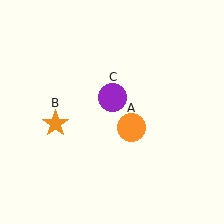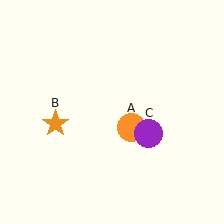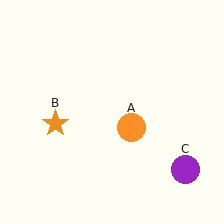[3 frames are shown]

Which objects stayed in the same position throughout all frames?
Orange circle (object A) and orange star (object B) remained stationary.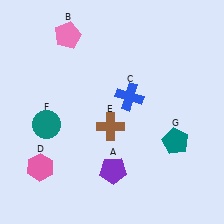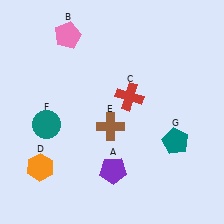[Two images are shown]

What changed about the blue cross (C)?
In Image 1, C is blue. In Image 2, it changed to red.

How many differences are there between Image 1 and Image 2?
There are 2 differences between the two images.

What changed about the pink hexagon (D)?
In Image 1, D is pink. In Image 2, it changed to orange.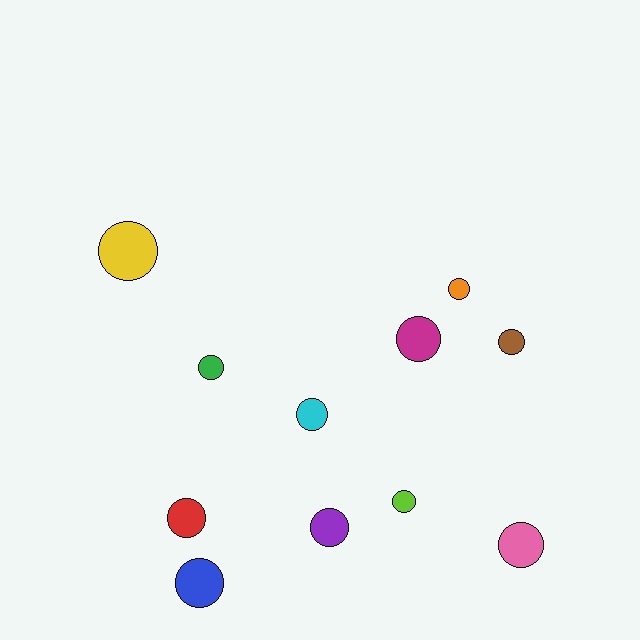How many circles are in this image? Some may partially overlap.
There are 11 circles.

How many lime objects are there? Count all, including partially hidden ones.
There is 1 lime object.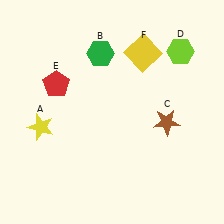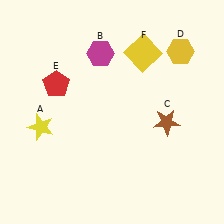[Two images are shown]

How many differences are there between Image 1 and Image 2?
There are 2 differences between the two images.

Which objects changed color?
B changed from green to magenta. D changed from lime to yellow.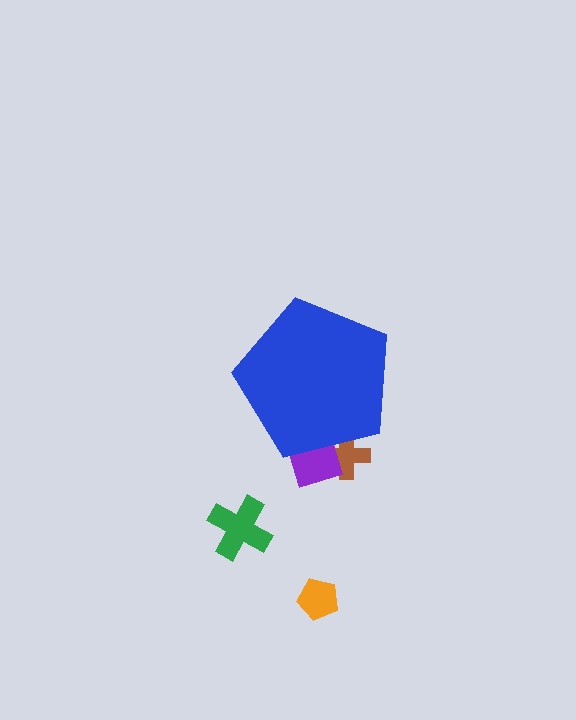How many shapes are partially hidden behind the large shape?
2 shapes are partially hidden.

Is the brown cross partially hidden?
Yes, the brown cross is partially hidden behind the blue pentagon.